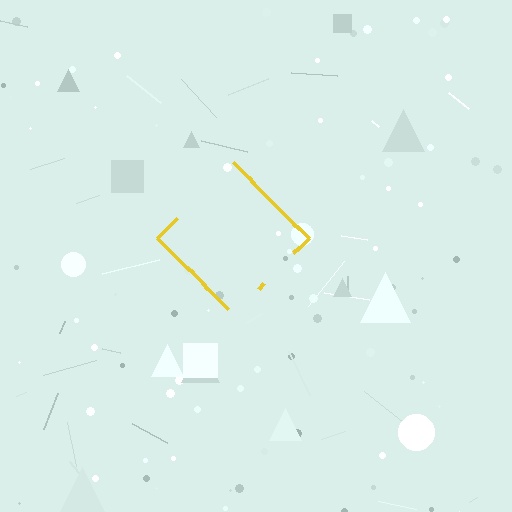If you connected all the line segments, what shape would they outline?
They would outline a diamond.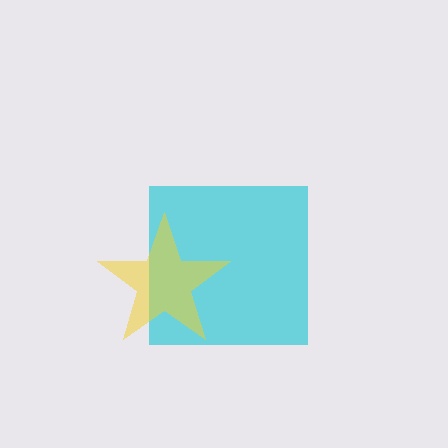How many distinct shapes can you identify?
There are 2 distinct shapes: a cyan square, a yellow star.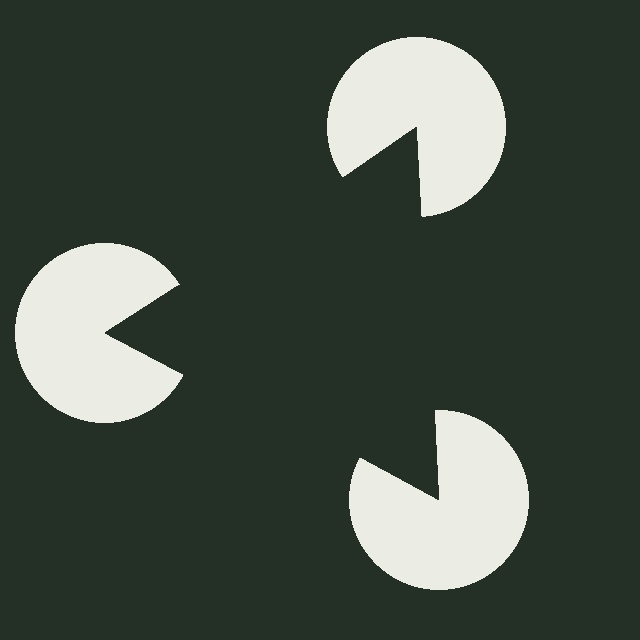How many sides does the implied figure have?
3 sides.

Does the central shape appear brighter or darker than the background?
It typically appears slightly darker than the background, even though no actual brightness change is drawn.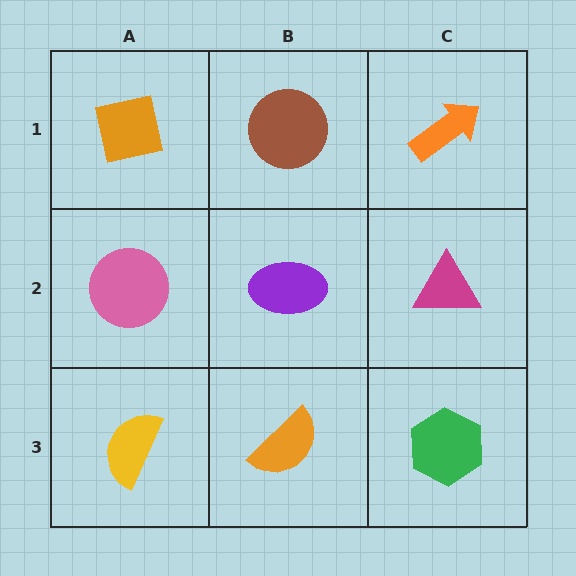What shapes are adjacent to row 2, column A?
An orange square (row 1, column A), a yellow semicircle (row 3, column A), a purple ellipse (row 2, column B).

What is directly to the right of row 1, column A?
A brown circle.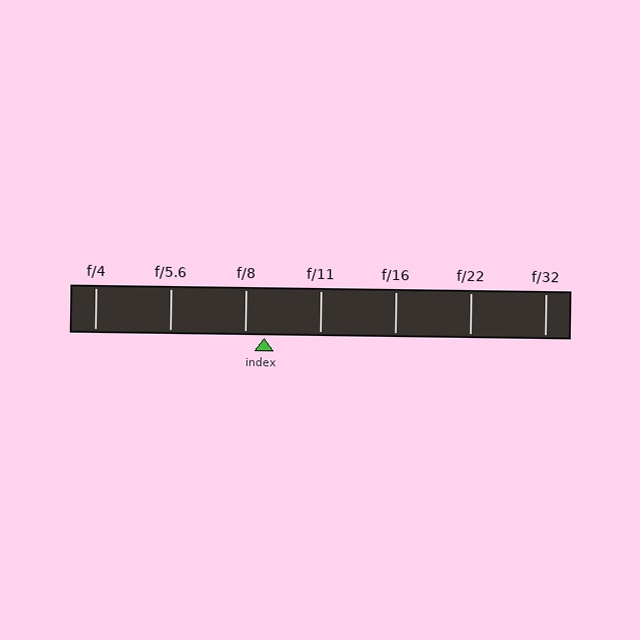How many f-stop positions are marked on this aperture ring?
There are 7 f-stop positions marked.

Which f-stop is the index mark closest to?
The index mark is closest to f/8.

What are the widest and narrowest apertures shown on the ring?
The widest aperture shown is f/4 and the narrowest is f/32.